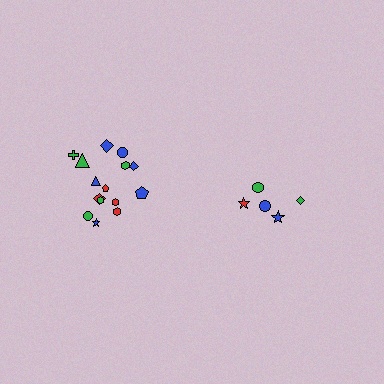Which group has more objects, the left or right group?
The left group.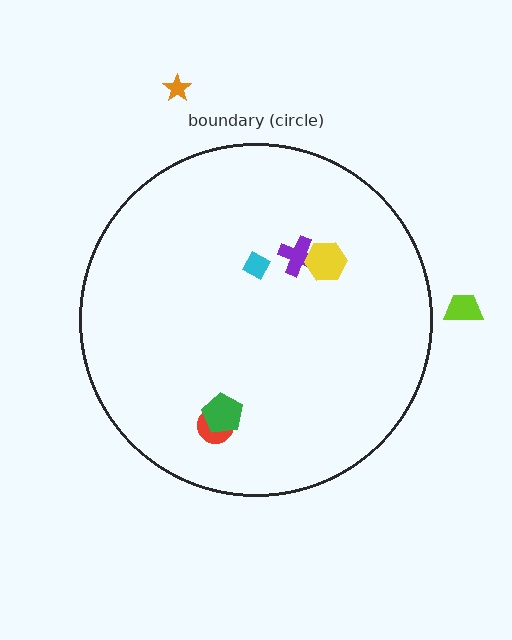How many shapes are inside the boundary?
5 inside, 2 outside.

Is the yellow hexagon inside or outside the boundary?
Inside.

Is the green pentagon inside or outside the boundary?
Inside.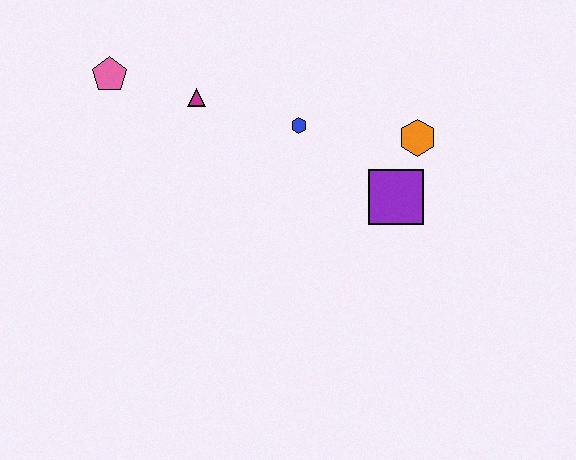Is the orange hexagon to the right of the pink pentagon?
Yes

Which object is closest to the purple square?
The orange hexagon is closest to the purple square.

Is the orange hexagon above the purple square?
Yes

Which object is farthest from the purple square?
The pink pentagon is farthest from the purple square.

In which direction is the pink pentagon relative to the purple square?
The pink pentagon is to the left of the purple square.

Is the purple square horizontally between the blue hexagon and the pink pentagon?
No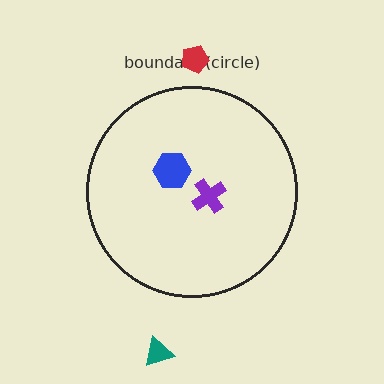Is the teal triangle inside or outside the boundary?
Outside.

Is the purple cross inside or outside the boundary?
Inside.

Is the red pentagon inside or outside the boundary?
Outside.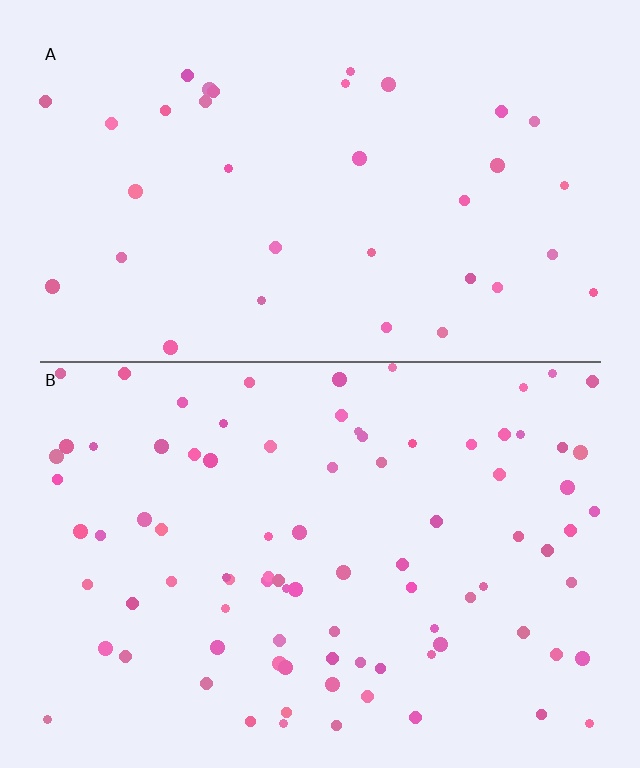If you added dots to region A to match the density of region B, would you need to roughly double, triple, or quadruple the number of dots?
Approximately triple.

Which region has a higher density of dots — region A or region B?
B (the bottom).